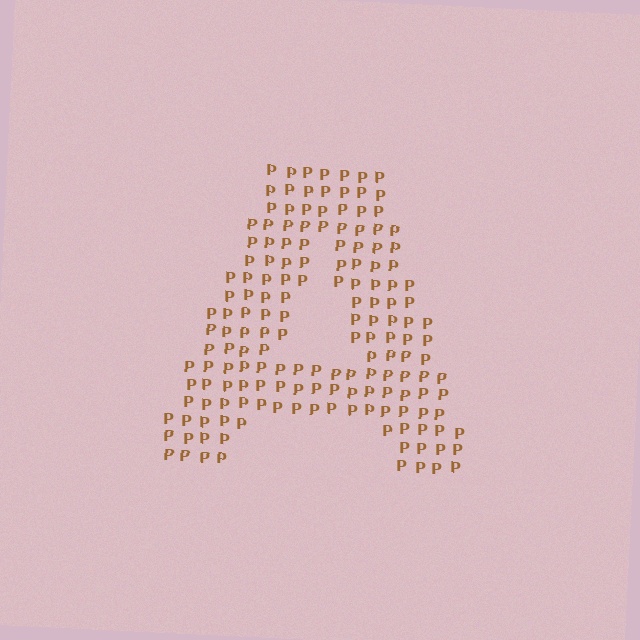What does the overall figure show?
The overall figure shows the letter A.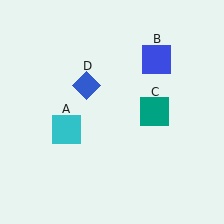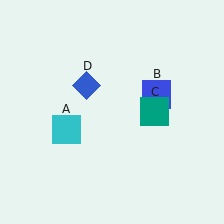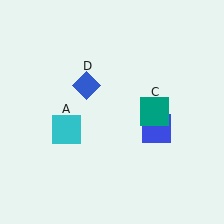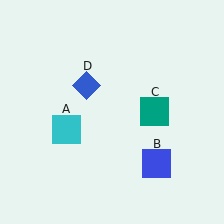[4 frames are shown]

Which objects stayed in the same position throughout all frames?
Cyan square (object A) and teal square (object C) and blue diamond (object D) remained stationary.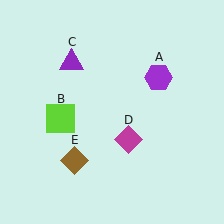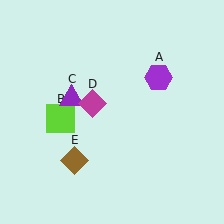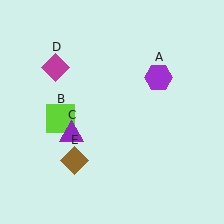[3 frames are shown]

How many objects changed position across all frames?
2 objects changed position: purple triangle (object C), magenta diamond (object D).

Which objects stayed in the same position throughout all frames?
Purple hexagon (object A) and lime square (object B) and brown diamond (object E) remained stationary.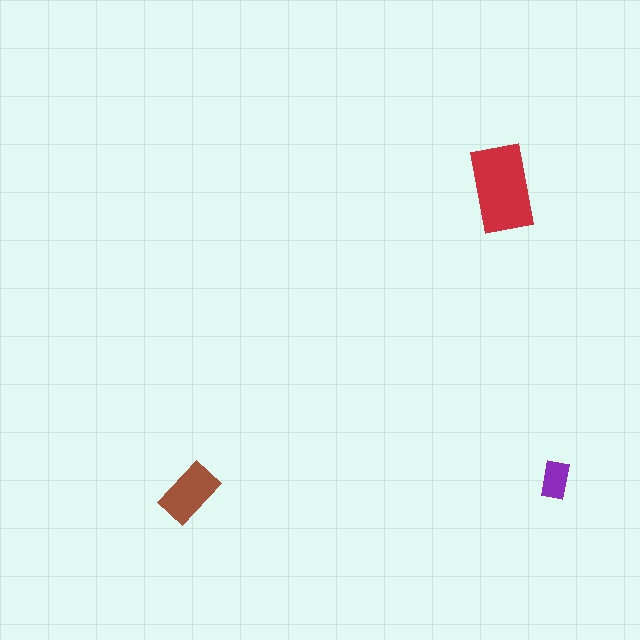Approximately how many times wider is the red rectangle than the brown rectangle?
About 1.5 times wider.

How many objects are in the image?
There are 3 objects in the image.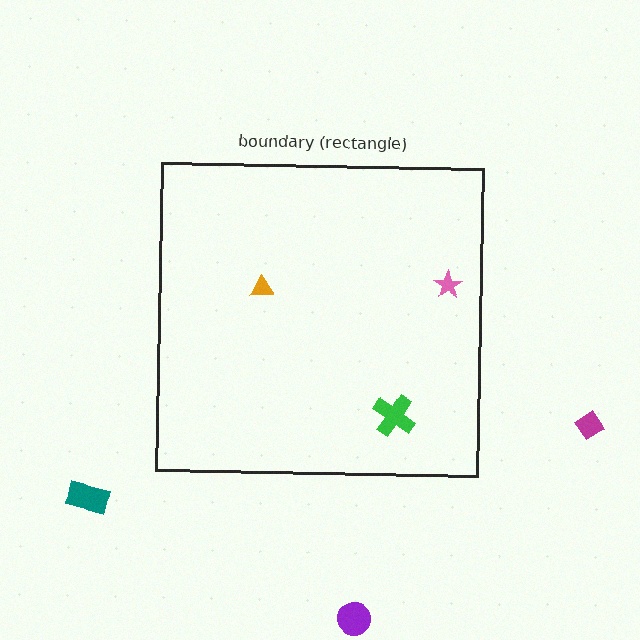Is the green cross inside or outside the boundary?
Inside.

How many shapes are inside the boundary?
3 inside, 3 outside.